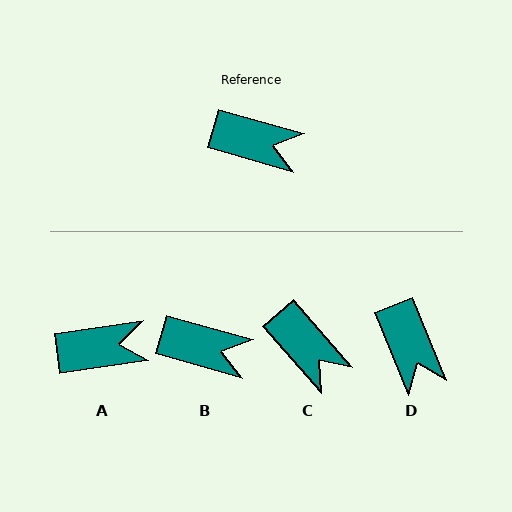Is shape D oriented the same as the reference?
No, it is off by about 52 degrees.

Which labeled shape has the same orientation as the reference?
B.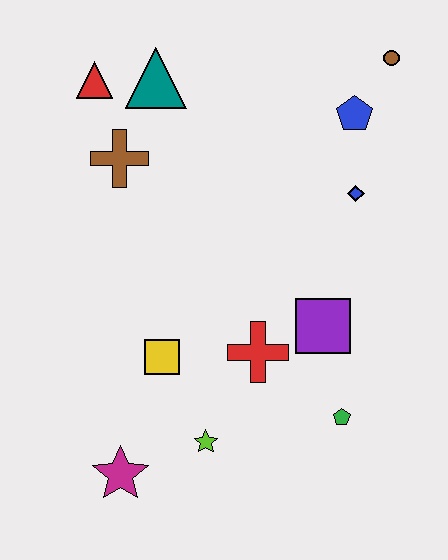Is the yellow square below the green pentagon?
No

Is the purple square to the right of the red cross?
Yes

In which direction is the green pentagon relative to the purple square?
The green pentagon is below the purple square.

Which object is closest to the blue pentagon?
The brown circle is closest to the blue pentagon.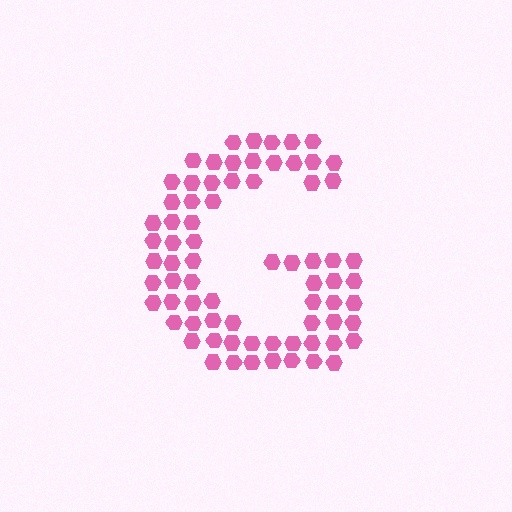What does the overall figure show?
The overall figure shows the letter G.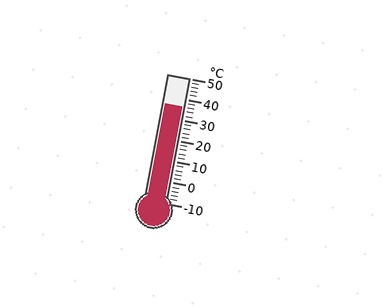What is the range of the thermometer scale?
The thermometer scale ranges from -10°C to 50°C.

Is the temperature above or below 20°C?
The temperature is above 20°C.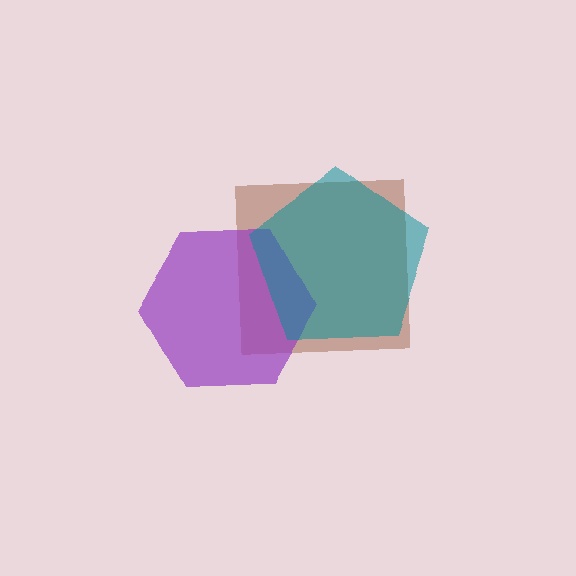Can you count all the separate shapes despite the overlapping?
Yes, there are 3 separate shapes.